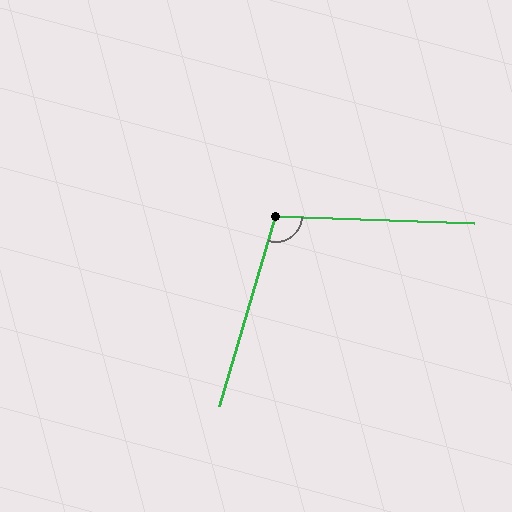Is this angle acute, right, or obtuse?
It is obtuse.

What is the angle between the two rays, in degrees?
Approximately 104 degrees.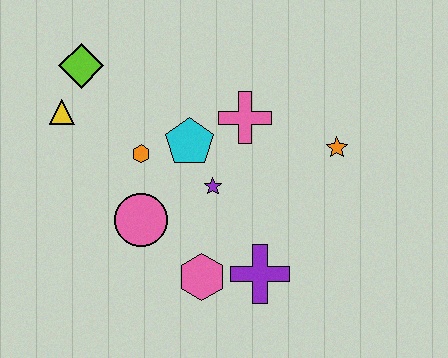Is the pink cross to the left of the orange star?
Yes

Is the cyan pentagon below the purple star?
No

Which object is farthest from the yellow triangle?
The orange star is farthest from the yellow triangle.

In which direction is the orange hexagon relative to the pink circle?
The orange hexagon is above the pink circle.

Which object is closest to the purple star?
The cyan pentagon is closest to the purple star.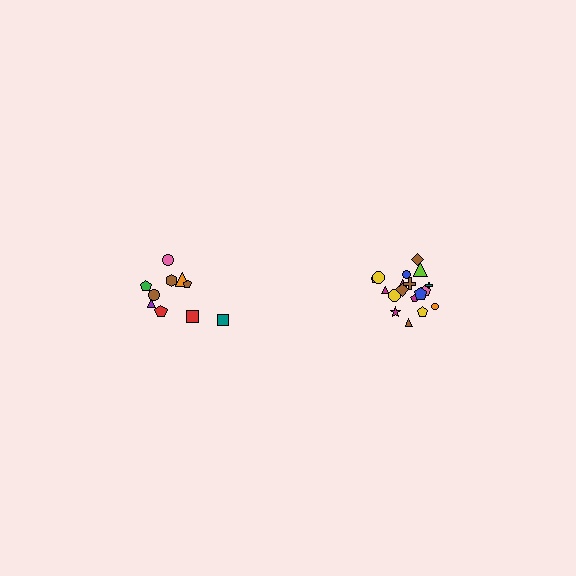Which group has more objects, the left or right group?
The right group.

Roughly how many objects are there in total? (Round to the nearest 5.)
Roughly 30 objects in total.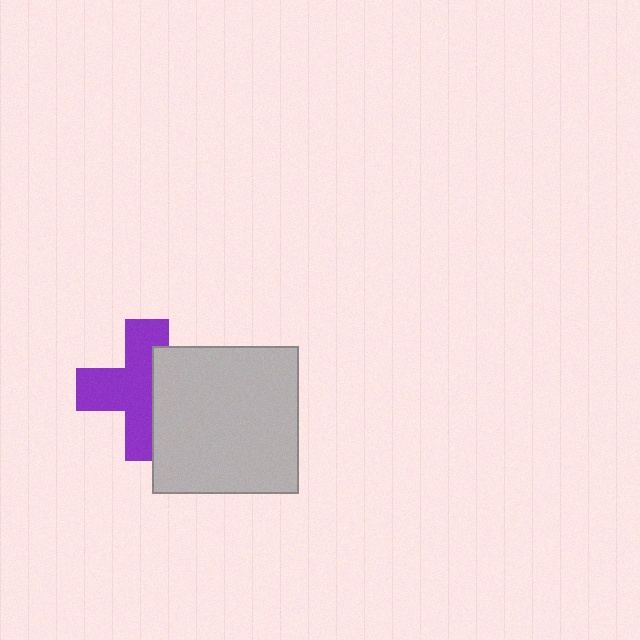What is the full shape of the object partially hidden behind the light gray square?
The partially hidden object is a purple cross.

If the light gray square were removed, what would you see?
You would see the complete purple cross.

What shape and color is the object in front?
The object in front is a light gray square.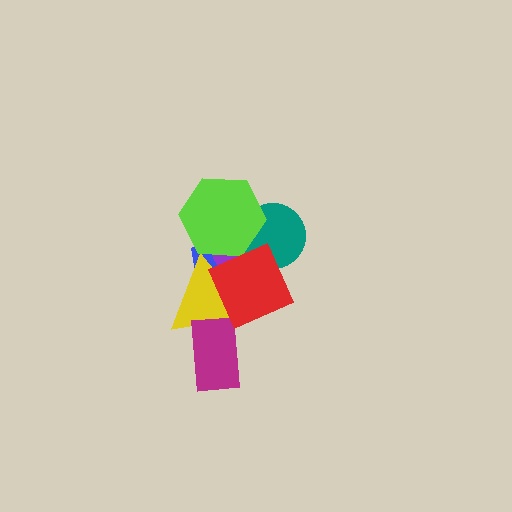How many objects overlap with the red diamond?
5 objects overlap with the red diamond.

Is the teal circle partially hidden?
Yes, it is partially covered by another shape.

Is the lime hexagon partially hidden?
Yes, it is partially covered by another shape.